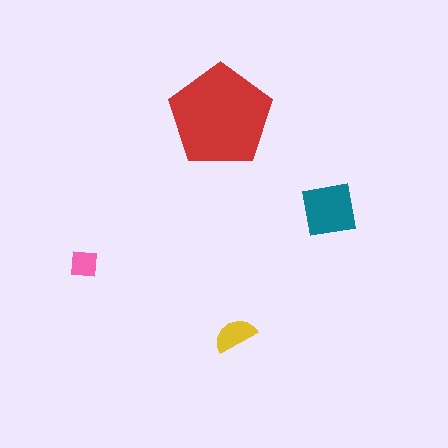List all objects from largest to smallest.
The red pentagon, the teal square, the yellow semicircle, the pink square.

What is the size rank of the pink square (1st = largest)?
4th.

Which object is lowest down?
The yellow semicircle is bottommost.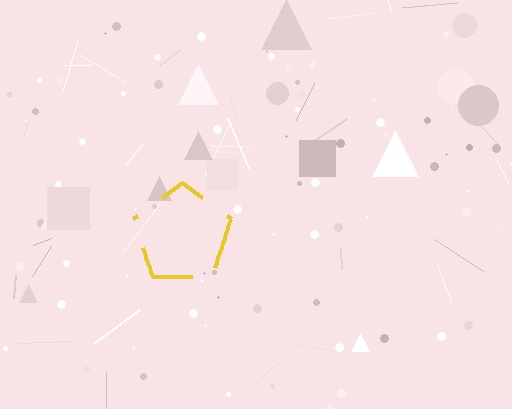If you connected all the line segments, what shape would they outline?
They would outline a pentagon.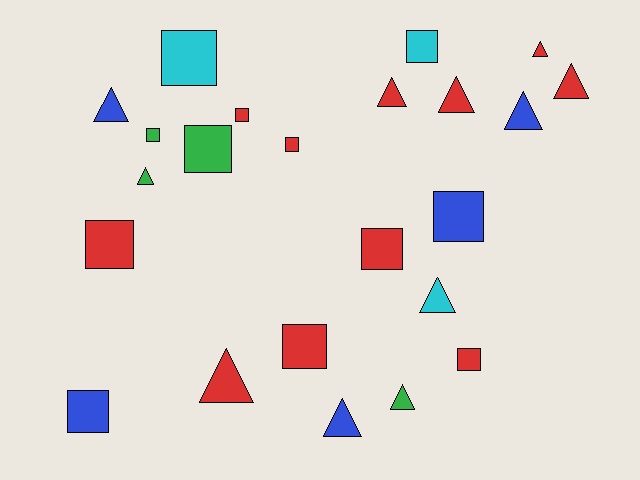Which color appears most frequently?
Red, with 11 objects.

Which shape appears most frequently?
Square, with 12 objects.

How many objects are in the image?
There are 23 objects.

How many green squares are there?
There are 2 green squares.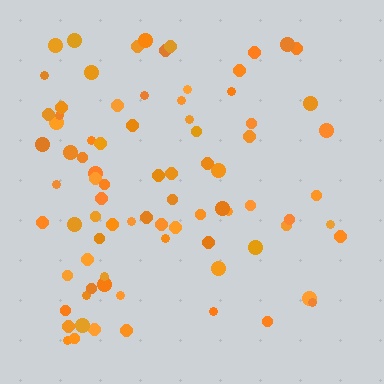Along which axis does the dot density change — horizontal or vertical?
Horizontal.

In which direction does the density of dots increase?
From right to left, with the left side densest.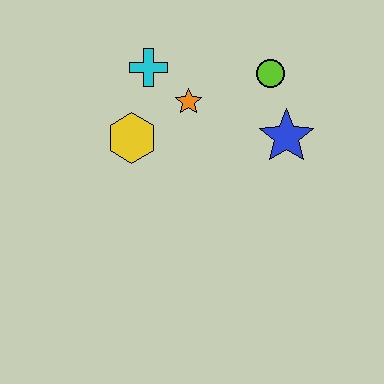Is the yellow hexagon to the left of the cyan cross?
Yes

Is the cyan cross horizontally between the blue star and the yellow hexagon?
Yes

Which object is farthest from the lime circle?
The yellow hexagon is farthest from the lime circle.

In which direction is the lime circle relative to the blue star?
The lime circle is above the blue star.